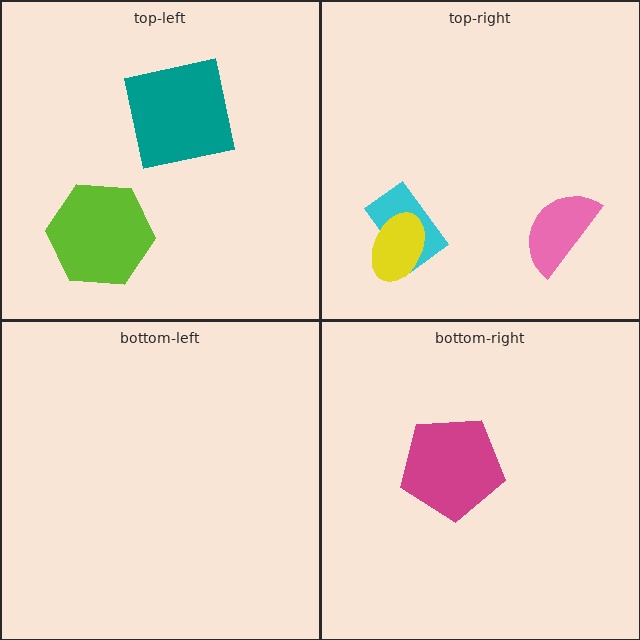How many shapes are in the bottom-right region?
1.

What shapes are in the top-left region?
The teal square, the lime hexagon.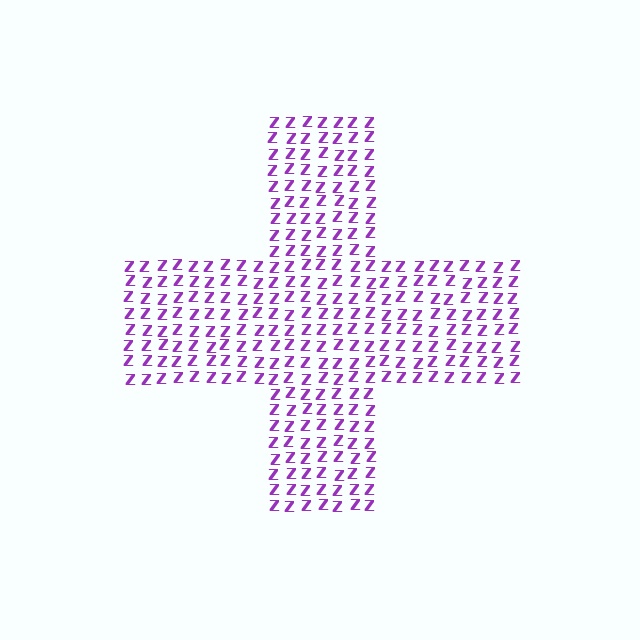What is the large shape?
The large shape is a cross.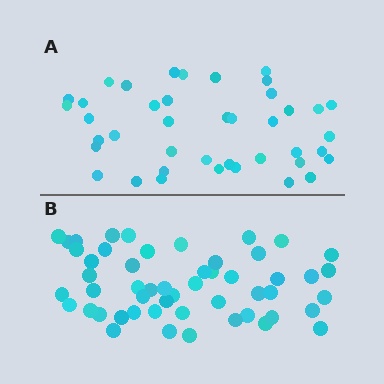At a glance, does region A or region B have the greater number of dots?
Region B (the bottom region) has more dots.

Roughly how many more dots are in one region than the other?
Region B has roughly 12 or so more dots than region A.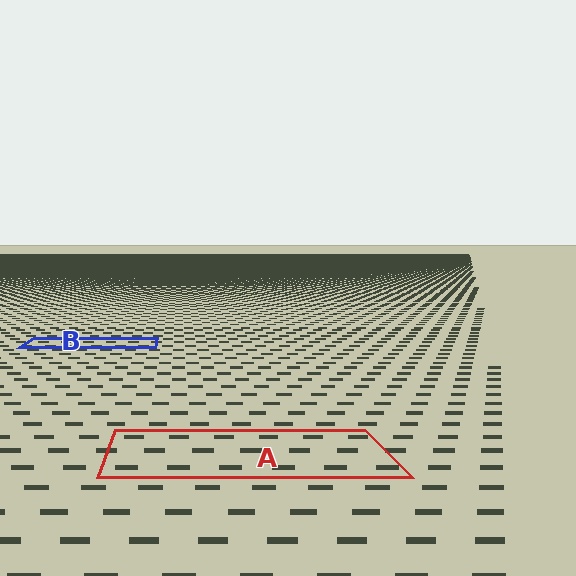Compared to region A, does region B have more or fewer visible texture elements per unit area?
Region B has more texture elements per unit area — they are packed more densely because it is farther away.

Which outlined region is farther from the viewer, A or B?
Region B is farther from the viewer — the texture elements inside it appear smaller and more densely packed.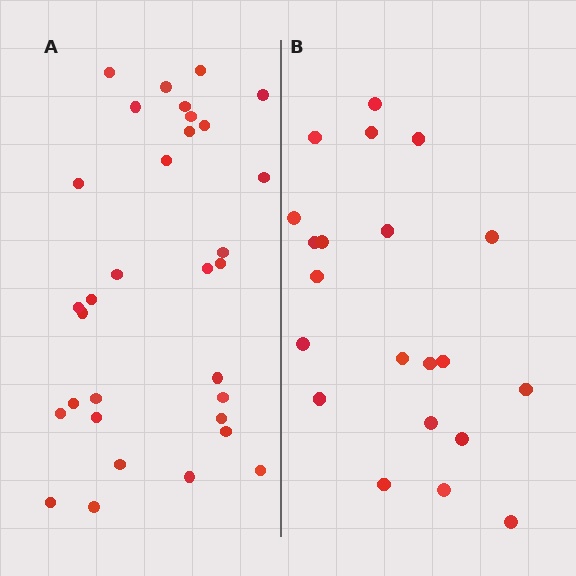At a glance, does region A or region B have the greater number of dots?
Region A (the left region) has more dots.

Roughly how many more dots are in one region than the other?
Region A has roughly 12 or so more dots than region B.